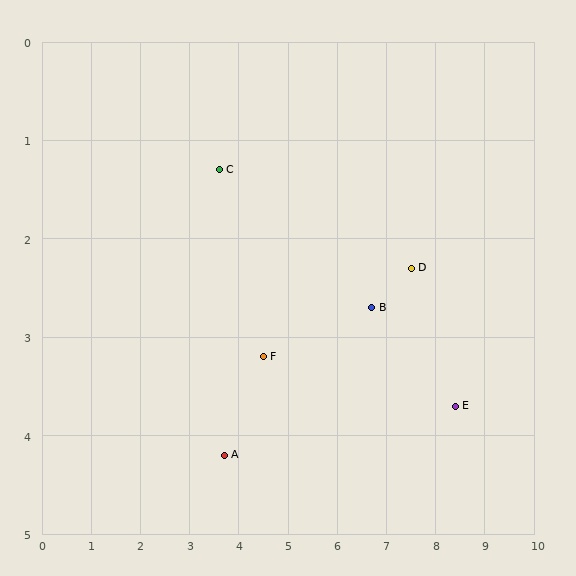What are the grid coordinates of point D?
Point D is at approximately (7.5, 2.3).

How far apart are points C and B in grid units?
Points C and B are about 3.4 grid units apart.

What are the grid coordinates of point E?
Point E is at approximately (8.4, 3.7).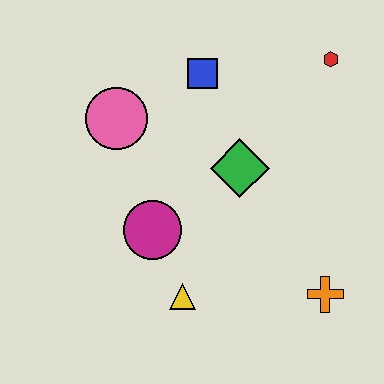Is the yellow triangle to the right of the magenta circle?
Yes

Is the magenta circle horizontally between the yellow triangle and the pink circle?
Yes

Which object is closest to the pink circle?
The blue square is closest to the pink circle.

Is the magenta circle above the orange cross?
Yes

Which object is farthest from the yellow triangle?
The red hexagon is farthest from the yellow triangle.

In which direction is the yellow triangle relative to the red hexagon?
The yellow triangle is below the red hexagon.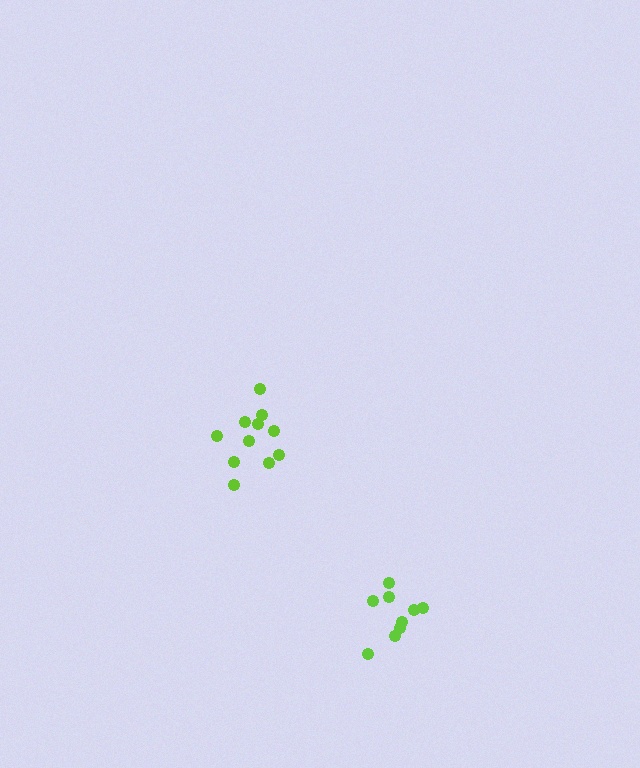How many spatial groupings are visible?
There are 2 spatial groupings.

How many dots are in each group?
Group 1: 11 dots, Group 2: 9 dots (20 total).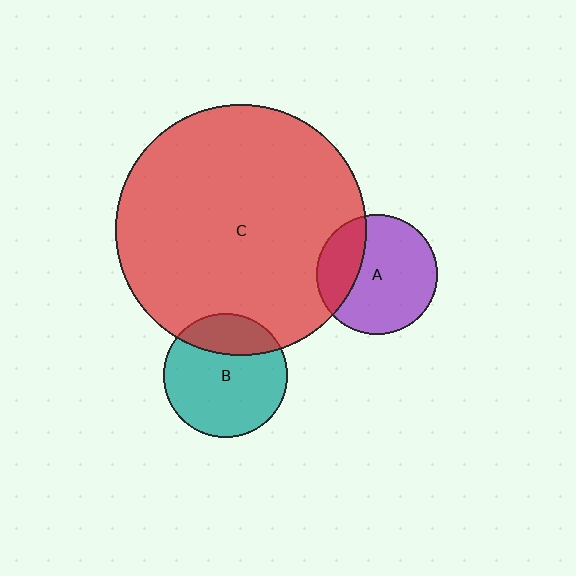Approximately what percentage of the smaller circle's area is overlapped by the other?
Approximately 30%.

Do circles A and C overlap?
Yes.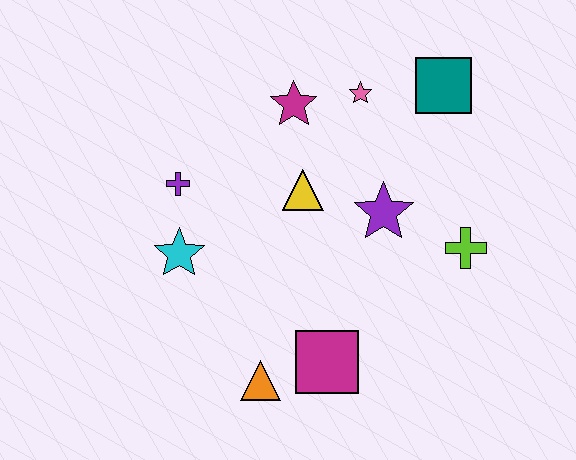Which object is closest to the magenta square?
The orange triangle is closest to the magenta square.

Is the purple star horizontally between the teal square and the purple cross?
Yes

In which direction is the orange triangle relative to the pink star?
The orange triangle is below the pink star.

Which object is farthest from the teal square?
The orange triangle is farthest from the teal square.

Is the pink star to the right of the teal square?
No